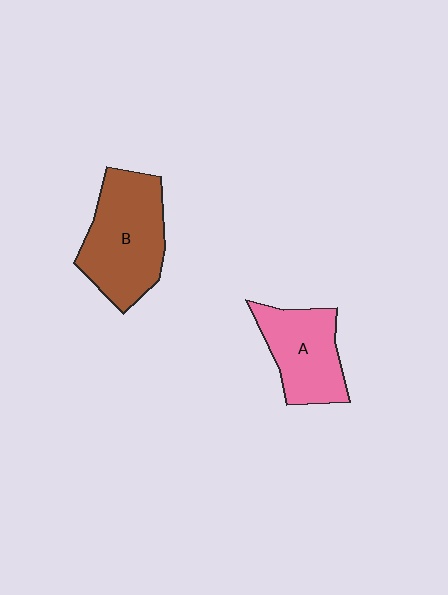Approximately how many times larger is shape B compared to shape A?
Approximately 1.3 times.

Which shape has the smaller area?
Shape A (pink).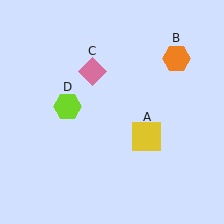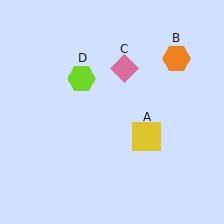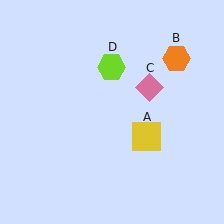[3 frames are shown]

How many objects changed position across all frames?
2 objects changed position: pink diamond (object C), lime hexagon (object D).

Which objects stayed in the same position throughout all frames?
Yellow square (object A) and orange hexagon (object B) remained stationary.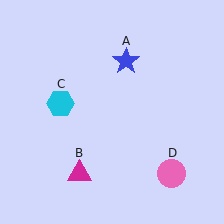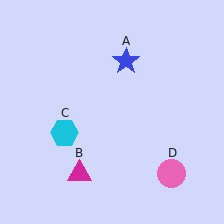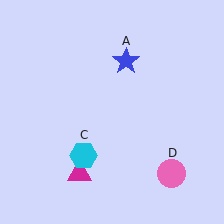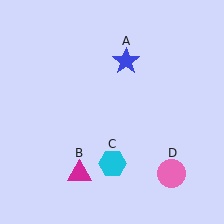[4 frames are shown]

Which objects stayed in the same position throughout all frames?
Blue star (object A) and magenta triangle (object B) and pink circle (object D) remained stationary.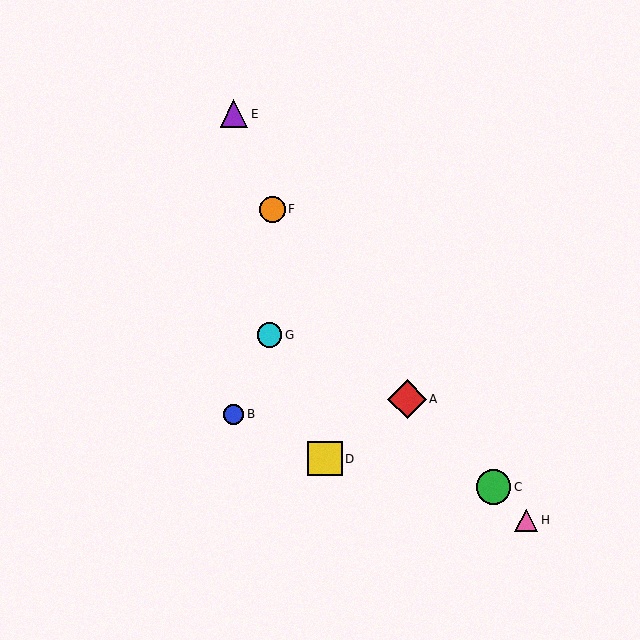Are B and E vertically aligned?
Yes, both are at x≈234.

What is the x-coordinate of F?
Object F is at x≈272.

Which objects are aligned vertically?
Objects B, E are aligned vertically.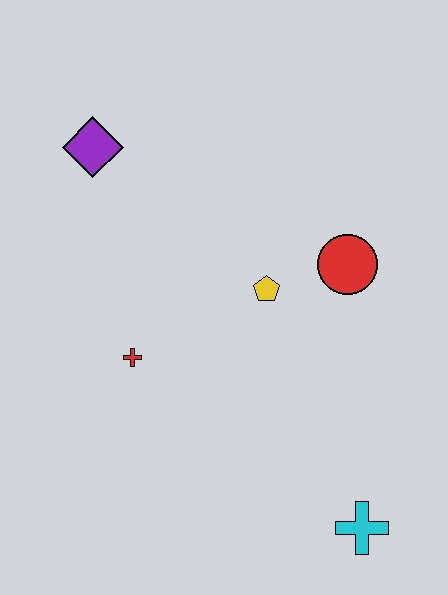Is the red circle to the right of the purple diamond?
Yes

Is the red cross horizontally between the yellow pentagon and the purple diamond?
Yes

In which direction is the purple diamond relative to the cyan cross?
The purple diamond is above the cyan cross.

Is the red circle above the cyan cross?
Yes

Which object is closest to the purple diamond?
The red cross is closest to the purple diamond.